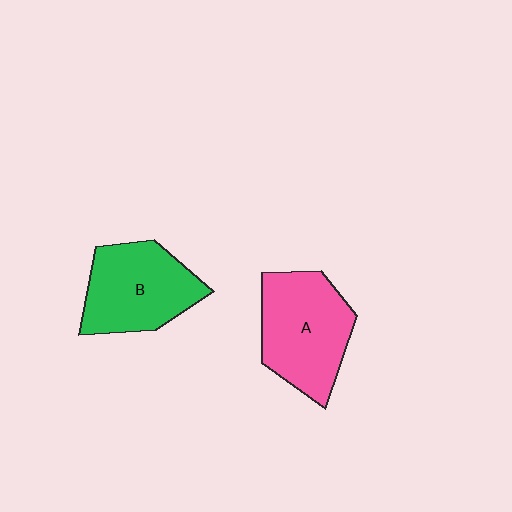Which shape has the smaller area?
Shape B (green).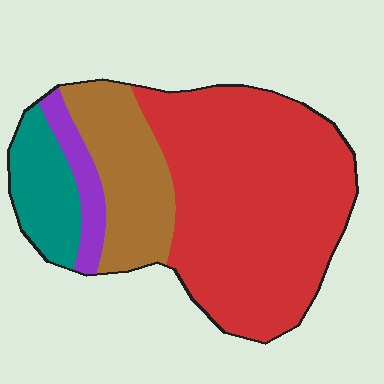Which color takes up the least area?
Purple, at roughly 5%.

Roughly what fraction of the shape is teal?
Teal takes up about one eighth (1/8) of the shape.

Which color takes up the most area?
Red, at roughly 60%.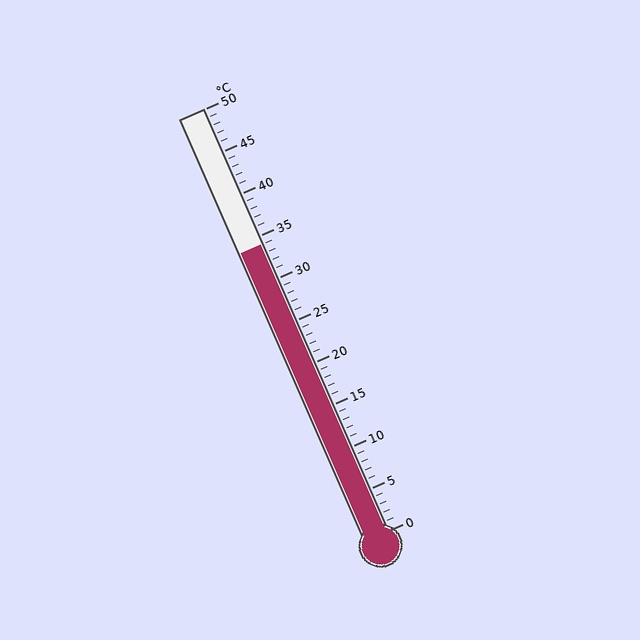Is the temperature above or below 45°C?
The temperature is below 45°C.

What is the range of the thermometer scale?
The thermometer scale ranges from 0°C to 50°C.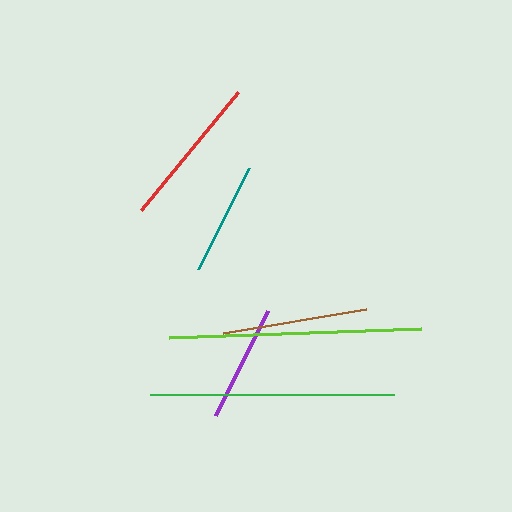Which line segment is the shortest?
The teal line is the shortest at approximately 114 pixels.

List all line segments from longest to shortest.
From longest to shortest: lime, green, red, brown, purple, teal.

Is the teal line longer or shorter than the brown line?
The brown line is longer than the teal line.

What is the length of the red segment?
The red segment is approximately 152 pixels long.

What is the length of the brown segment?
The brown segment is approximately 145 pixels long.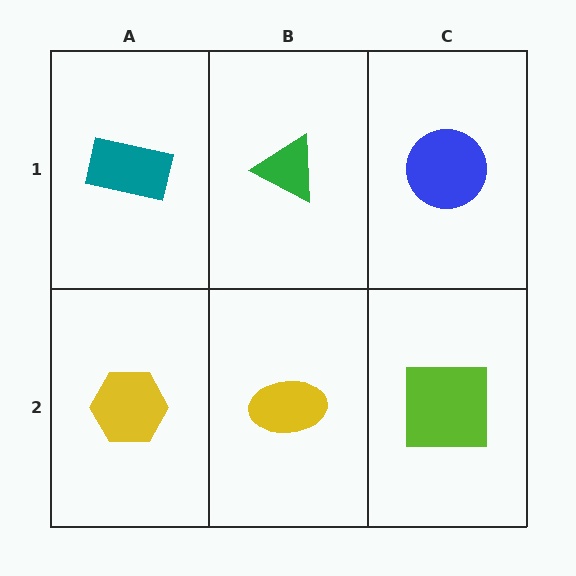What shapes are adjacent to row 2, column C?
A blue circle (row 1, column C), a yellow ellipse (row 2, column B).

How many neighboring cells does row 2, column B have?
3.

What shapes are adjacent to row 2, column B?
A green triangle (row 1, column B), a yellow hexagon (row 2, column A), a lime square (row 2, column C).